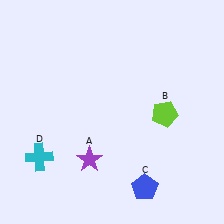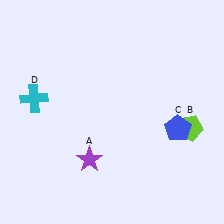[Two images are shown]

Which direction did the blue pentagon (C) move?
The blue pentagon (C) moved up.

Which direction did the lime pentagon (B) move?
The lime pentagon (B) moved right.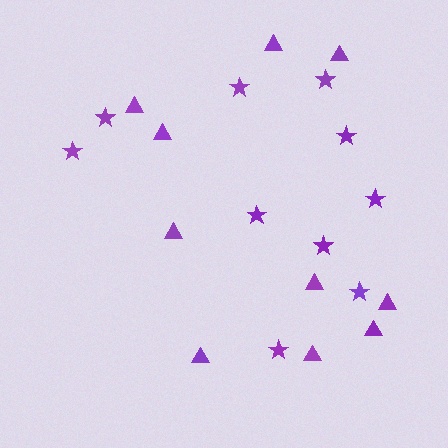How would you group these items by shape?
There are 2 groups: one group of stars (10) and one group of triangles (10).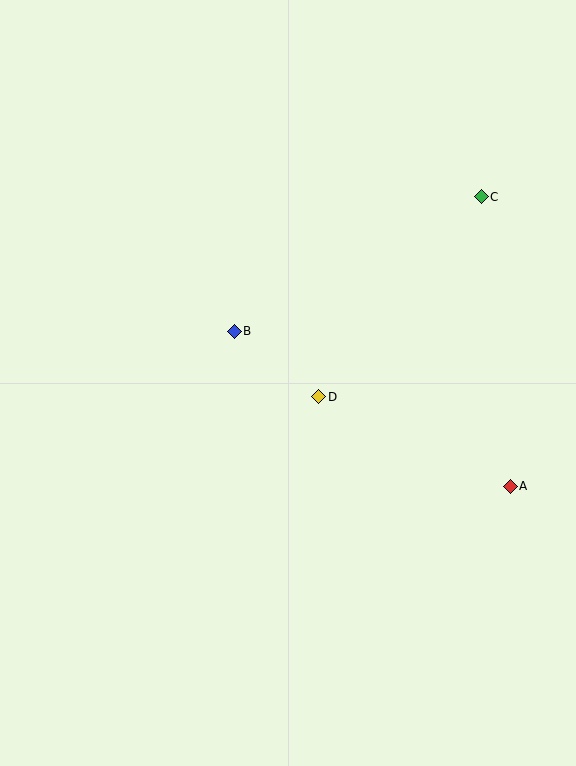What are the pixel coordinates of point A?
Point A is at (510, 486).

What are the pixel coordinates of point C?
Point C is at (481, 197).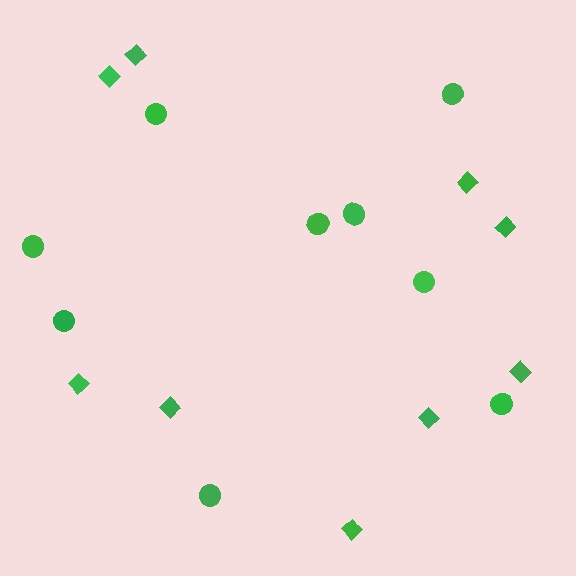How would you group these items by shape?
There are 2 groups: one group of diamonds (9) and one group of circles (9).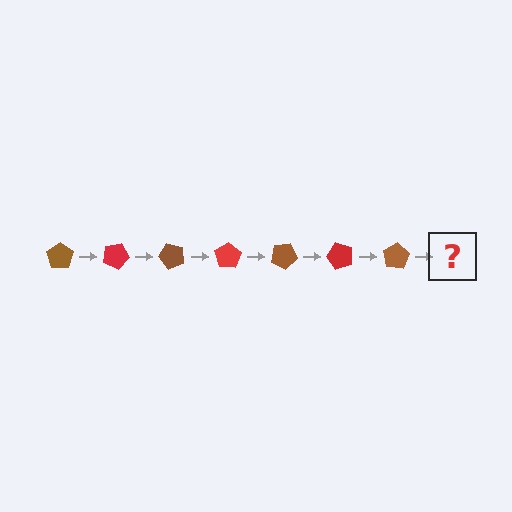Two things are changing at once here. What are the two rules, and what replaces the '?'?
The two rules are that it rotates 25 degrees each step and the color cycles through brown and red. The '?' should be a red pentagon, rotated 175 degrees from the start.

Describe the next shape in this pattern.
It should be a red pentagon, rotated 175 degrees from the start.